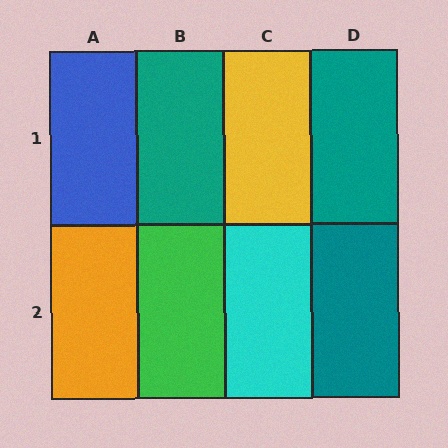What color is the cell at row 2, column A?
Orange.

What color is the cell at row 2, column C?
Cyan.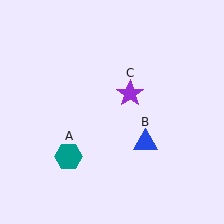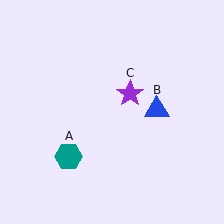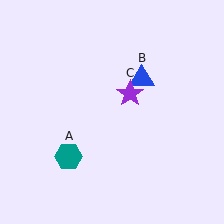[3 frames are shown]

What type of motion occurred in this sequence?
The blue triangle (object B) rotated counterclockwise around the center of the scene.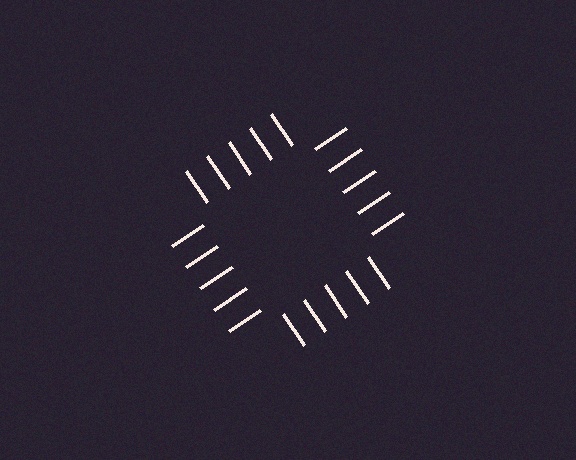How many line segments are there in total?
20 — 5 along each of the 4 edges.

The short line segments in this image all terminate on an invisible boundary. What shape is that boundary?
An illusory square — the line segments terminate on its edges but no continuous stroke is drawn.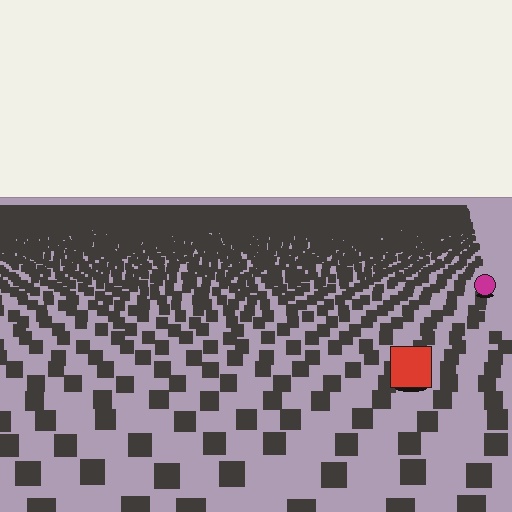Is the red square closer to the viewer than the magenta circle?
Yes. The red square is closer — you can tell from the texture gradient: the ground texture is coarser near it.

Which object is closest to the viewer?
The red square is closest. The texture marks near it are larger and more spread out.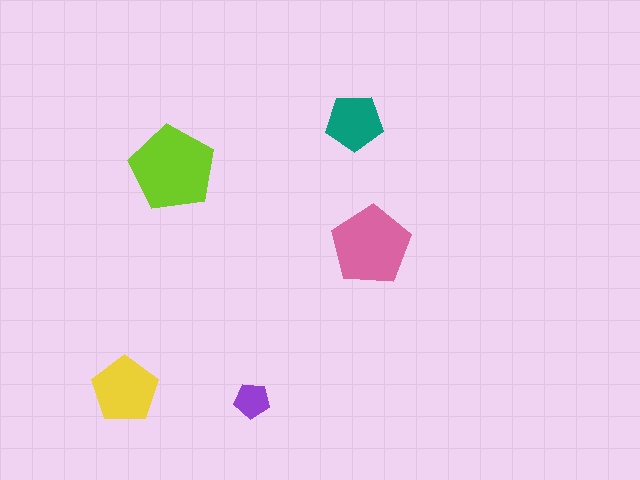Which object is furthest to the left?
The yellow pentagon is leftmost.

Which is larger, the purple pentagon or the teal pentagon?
The teal one.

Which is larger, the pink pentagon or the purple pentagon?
The pink one.